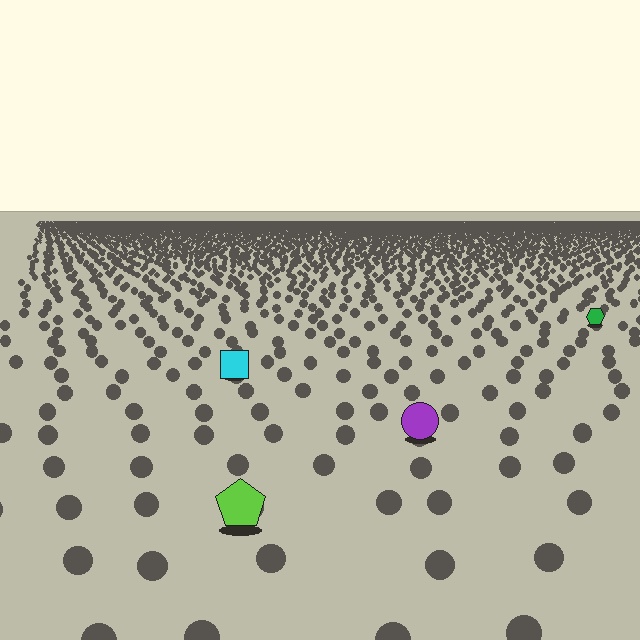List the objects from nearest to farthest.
From nearest to farthest: the lime pentagon, the purple circle, the cyan square, the green hexagon.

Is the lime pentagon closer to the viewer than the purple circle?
Yes. The lime pentagon is closer — you can tell from the texture gradient: the ground texture is coarser near it.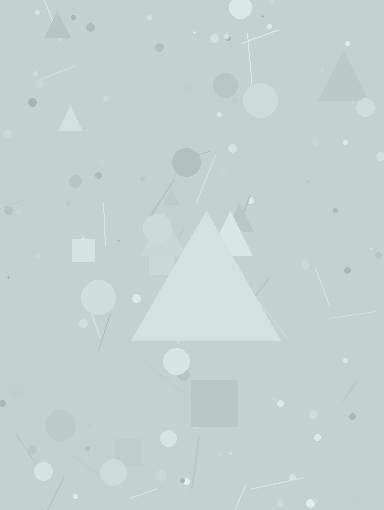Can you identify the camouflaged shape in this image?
The camouflaged shape is a triangle.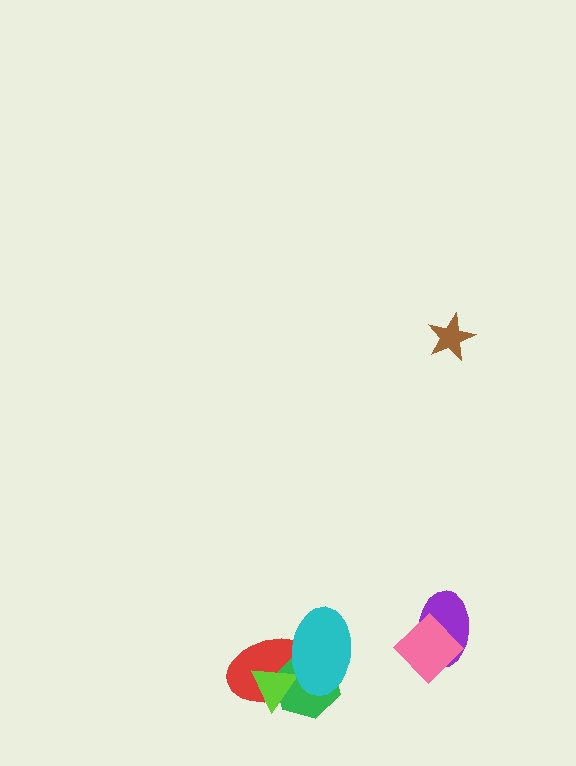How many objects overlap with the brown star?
0 objects overlap with the brown star.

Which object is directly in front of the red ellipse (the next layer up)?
The green hexagon is directly in front of the red ellipse.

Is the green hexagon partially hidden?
Yes, it is partially covered by another shape.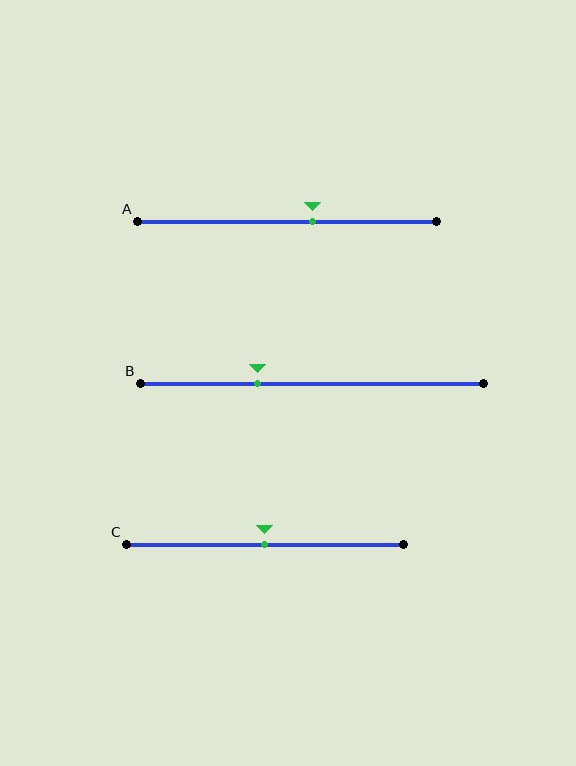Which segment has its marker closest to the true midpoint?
Segment C has its marker closest to the true midpoint.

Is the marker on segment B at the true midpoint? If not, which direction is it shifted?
No, the marker on segment B is shifted to the left by about 16% of the segment length.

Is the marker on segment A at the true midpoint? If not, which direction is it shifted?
No, the marker on segment A is shifted to the right by about 9% of the segment length.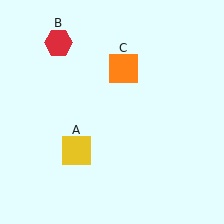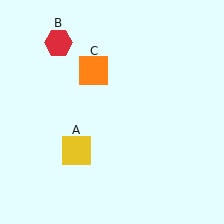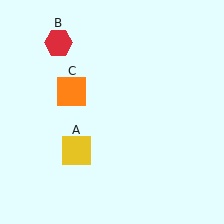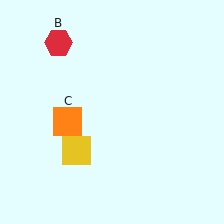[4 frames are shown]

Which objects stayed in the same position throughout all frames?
Yellow square (object A) and red hexagon (object B) remained stationary.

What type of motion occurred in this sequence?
The orange square (object C) rotated counterclockwise around the center of the scene.